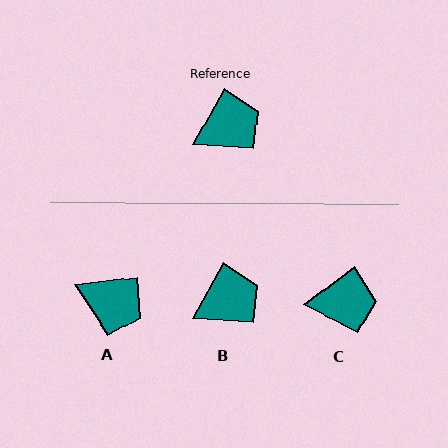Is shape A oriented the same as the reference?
No, it is off by about 53 degrees.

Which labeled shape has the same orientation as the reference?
B.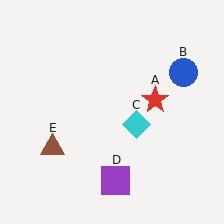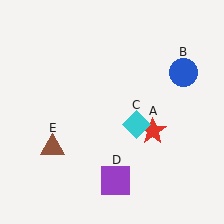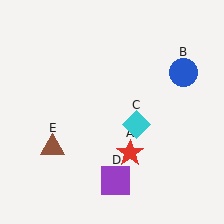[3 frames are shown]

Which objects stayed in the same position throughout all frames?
Blue circle (object B) and cyan diamond (object C) and purple square (object D) and brown triangle (object E) remained stationary.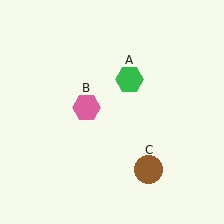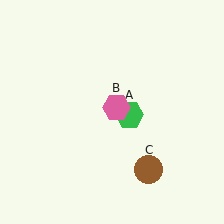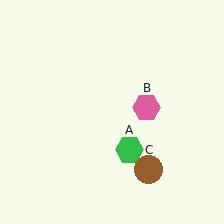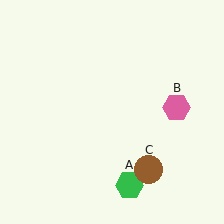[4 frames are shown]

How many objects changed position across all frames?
2 objects changed position: green hexagon (object A), pink hexagon (object B).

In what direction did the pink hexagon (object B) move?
The pink hexagon (object B) moved right.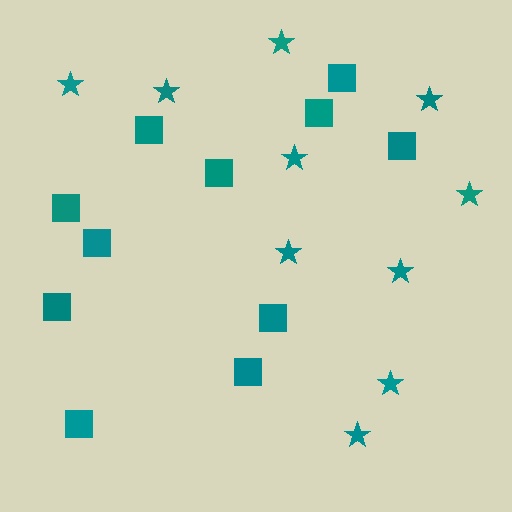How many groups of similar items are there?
There are 2 groups: one group of squares (11) and one group of stars (10).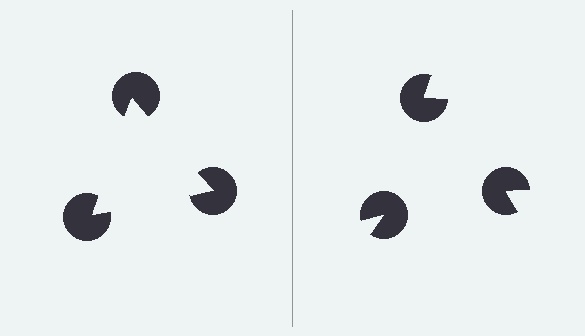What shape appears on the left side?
An illusory triangle.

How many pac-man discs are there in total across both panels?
6 — 3 on each side.